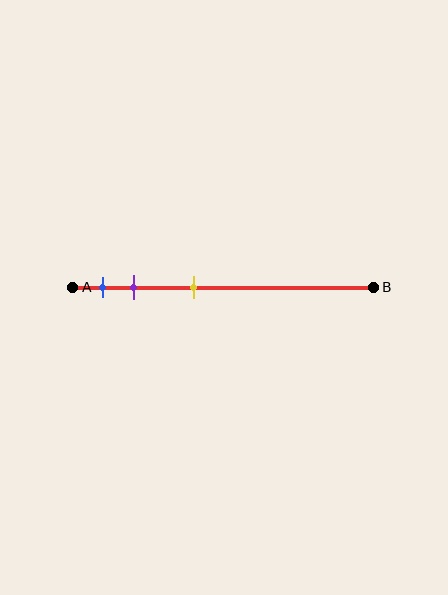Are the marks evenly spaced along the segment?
No, the marks are not evenly spaced.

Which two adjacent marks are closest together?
The blue and purple marks are the closest adjacent pair.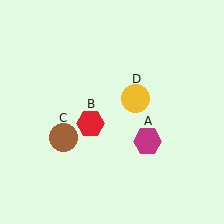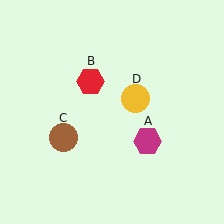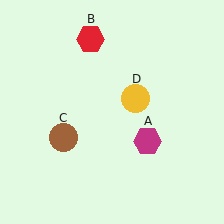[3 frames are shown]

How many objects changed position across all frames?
1 object changed position: red hexagon (object B).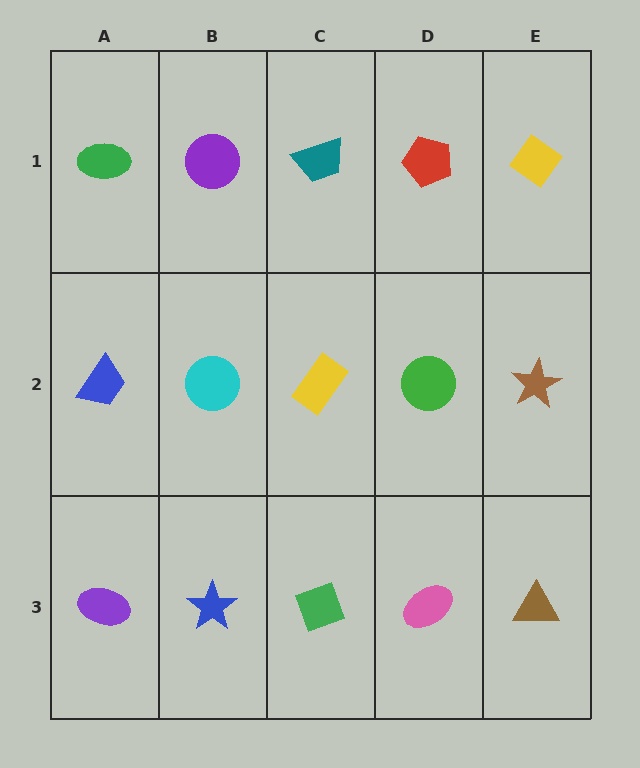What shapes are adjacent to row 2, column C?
A teal trapezoid (row 1, column C), a green diamond (row 3, column C), a cyan circle (row 2, column B), a green circle (row 2, column D).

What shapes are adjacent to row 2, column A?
A green ellipse (row 1, column A), a purple ellipse (row 3, column A), a cyan circle (row 2, column B).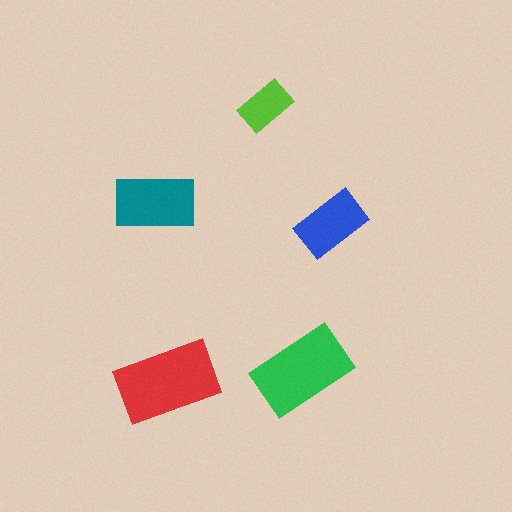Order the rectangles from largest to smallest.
the red one, the green one, the teal one, the blue one, the lime one.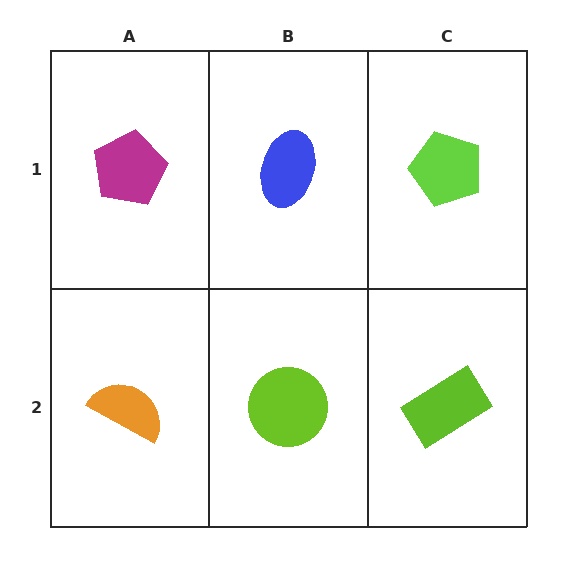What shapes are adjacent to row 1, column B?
A lime circle (row 2, column B), a magenta pentagon (row 1, column A), a lime pentagon (row 1, column C).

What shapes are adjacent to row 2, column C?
A lime pentagon (row 1, column C), a lime circle (row 2, column B).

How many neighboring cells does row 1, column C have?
2.